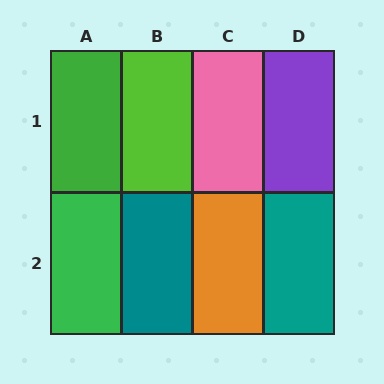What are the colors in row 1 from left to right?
Green, lime, pink, purple.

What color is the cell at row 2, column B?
Teal.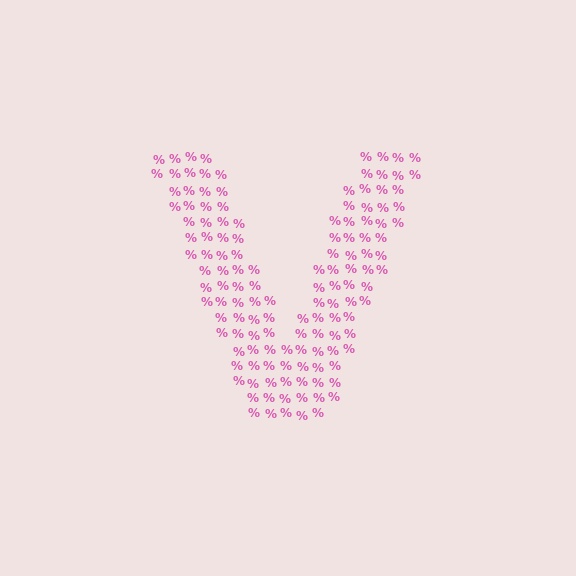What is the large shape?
The large shape is the letter V.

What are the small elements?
The small elements are percent signs.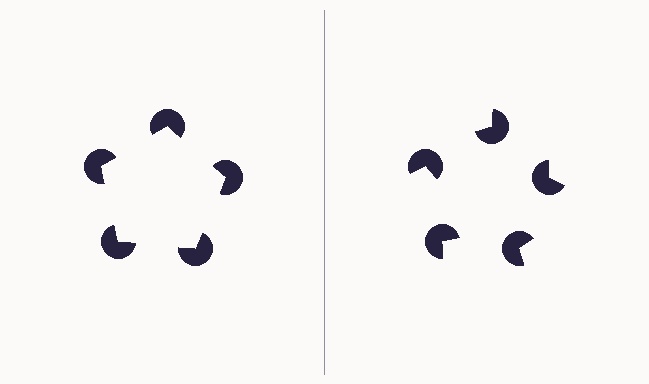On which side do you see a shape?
An illusory pentagon appears on the left side. On the right side the wedge cuts are rotated, so no coherent shape forms.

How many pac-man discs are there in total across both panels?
10 — 5 on each side.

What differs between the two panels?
The pac-man discs are positioned identically on both sides; only the wedge orientations differ. On the left they align to a pentagon; on the right they are misaligned.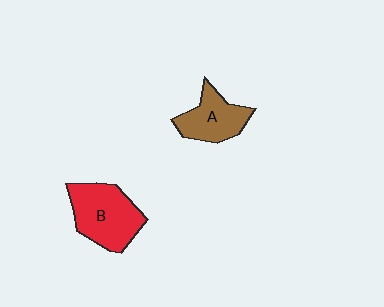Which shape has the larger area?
Shape B (red).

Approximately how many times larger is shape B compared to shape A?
Approximately 1.4 times.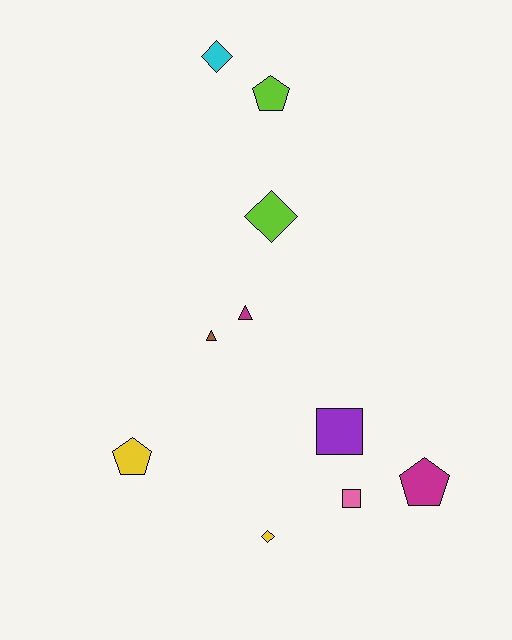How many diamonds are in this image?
There are 3 diamonds.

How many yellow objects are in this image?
There are 2 yellow objects.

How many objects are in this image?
There are 10 objects.